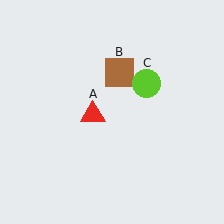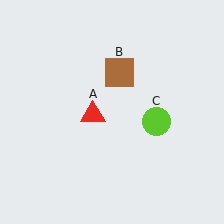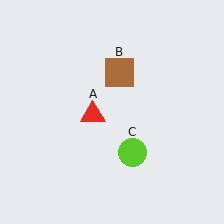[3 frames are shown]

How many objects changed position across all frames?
1 object changed position: lime circle (object C).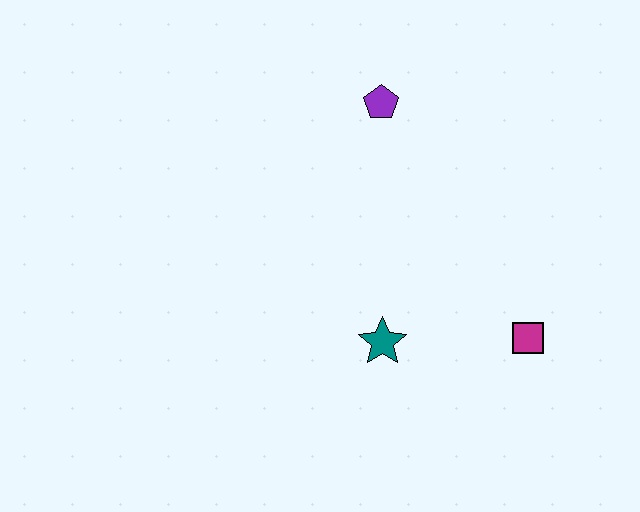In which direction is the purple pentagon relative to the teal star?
The purple pentagon is above the teal star.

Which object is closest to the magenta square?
The teal star is closest to the magenta square.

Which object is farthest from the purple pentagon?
The magenta square is farthest from the purple pentagon.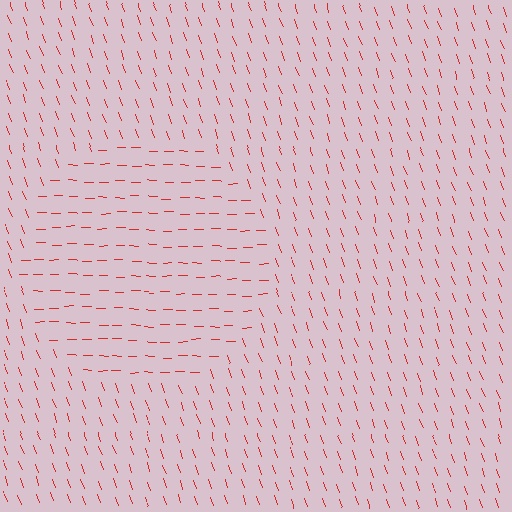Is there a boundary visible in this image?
Yes, there is a texture boundary formed by a change in line orientation.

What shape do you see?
I see a circle.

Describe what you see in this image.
The image is filled with small red line segments. A circle region in the image has lines oriented differently from the surrounding lines, creating a visible texture boundary.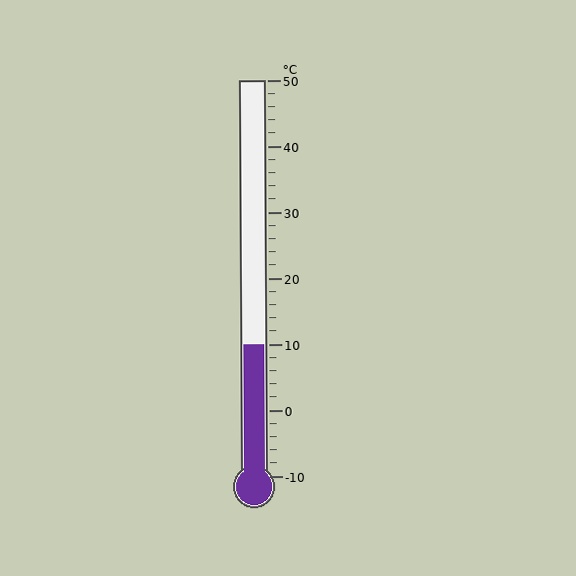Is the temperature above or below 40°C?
The temperature is below 40°C.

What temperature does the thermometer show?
The thermometer shows approximately 10°C.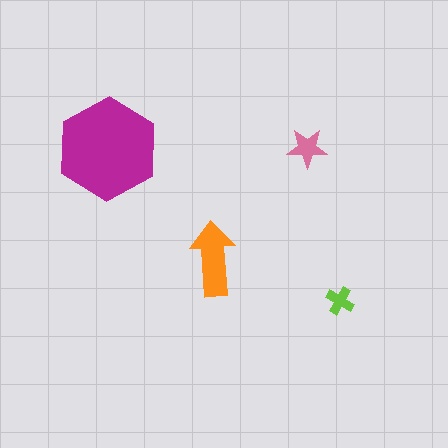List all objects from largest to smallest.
The magenta hexagon, the orange arrow, the pink star, the lime cross.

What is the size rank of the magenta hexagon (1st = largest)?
1st.